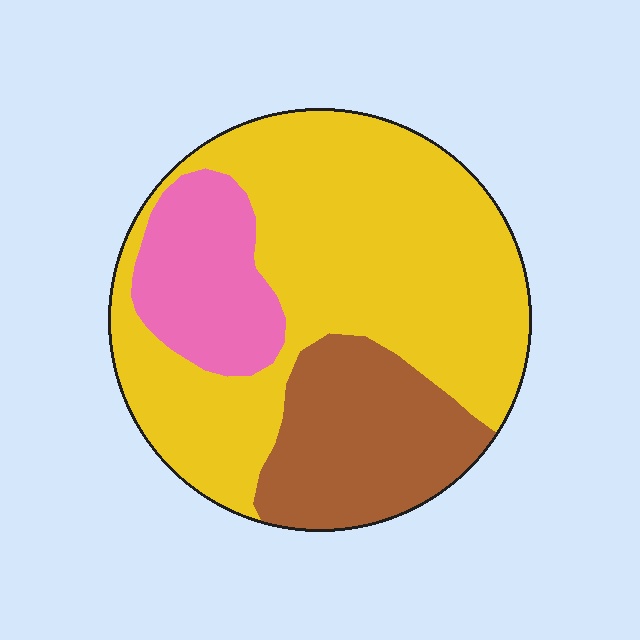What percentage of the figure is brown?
Brown takes up about one quarter (1/4) of the figure.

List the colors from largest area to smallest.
From largest to smallest: yellow, brown, pink.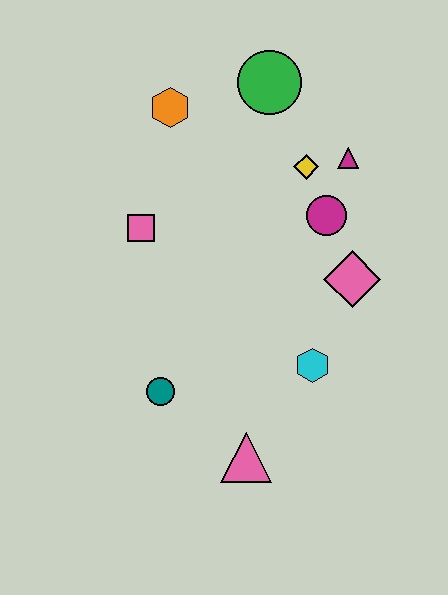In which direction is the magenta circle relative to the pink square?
The magenta circle is to the right of the pink square.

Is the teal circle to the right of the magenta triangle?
No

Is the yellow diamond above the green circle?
No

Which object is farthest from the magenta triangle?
The pink triangle is farthest from the magenta triangle.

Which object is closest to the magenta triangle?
The yellow diamond is closest to the magenta triangle.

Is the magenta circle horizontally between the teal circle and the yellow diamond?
No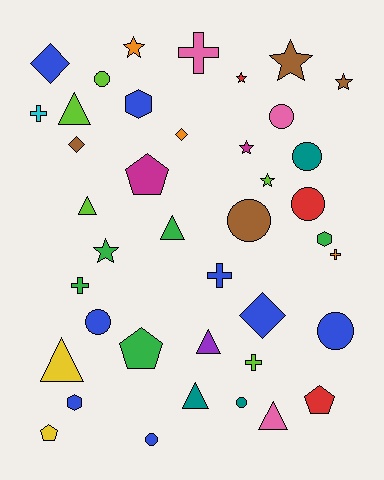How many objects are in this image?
There are 40 objects.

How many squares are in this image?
There are no squares.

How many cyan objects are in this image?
There is 1 cyan object.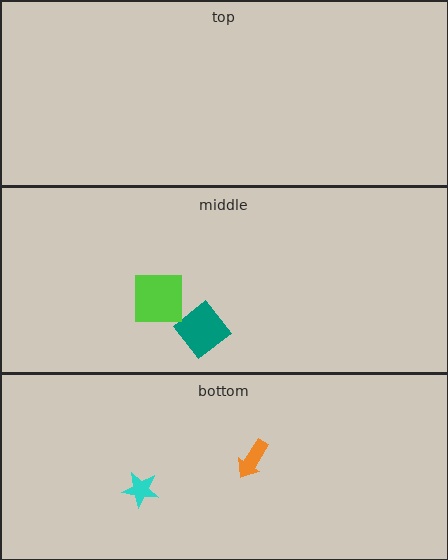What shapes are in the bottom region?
The orange arrow, the cyan star.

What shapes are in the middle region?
The teal diamond, the lime square.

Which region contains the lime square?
The middle region.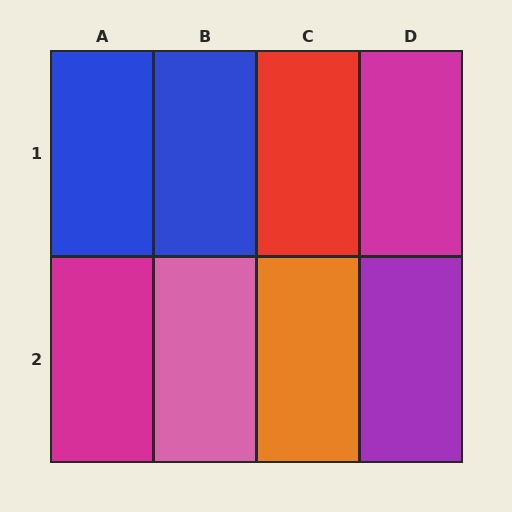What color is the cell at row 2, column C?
Orange.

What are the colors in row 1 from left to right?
Blue, blue, red, magenta.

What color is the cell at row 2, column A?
Magenta.